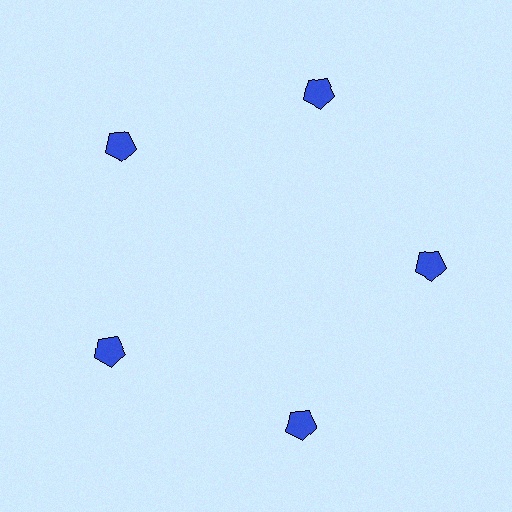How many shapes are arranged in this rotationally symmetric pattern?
There are 5 shapes, arranged in 5 groups of 1.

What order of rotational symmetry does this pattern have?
This pattern has 5-fold rotational symmetry.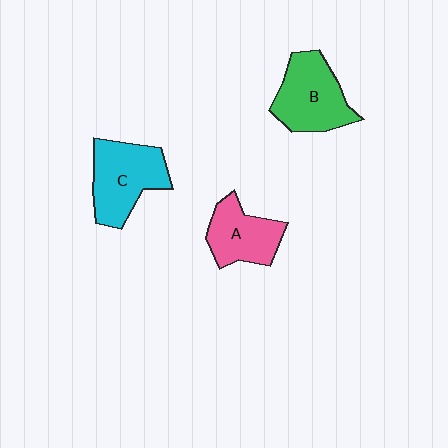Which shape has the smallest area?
Shape A (pink).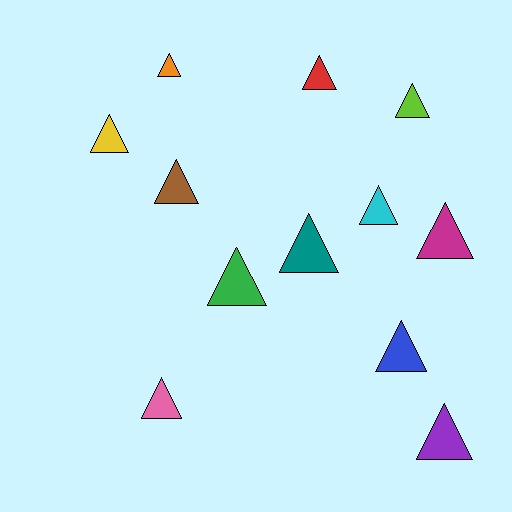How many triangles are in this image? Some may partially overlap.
There are 12 triangles.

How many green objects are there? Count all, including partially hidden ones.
There is 1 green object.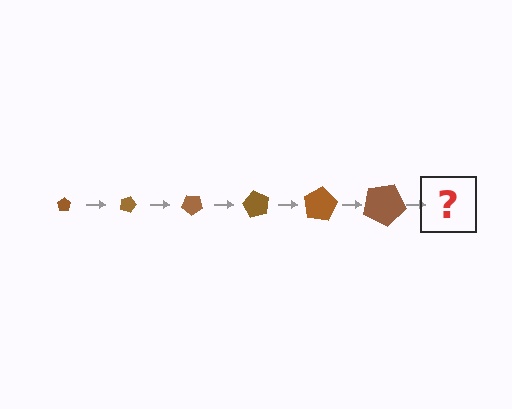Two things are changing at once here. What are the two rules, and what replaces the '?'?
The two rules are that the pentagon grows larger each step and it rotates 20 degrees each step. The '?' should be a pentagon, larger than the previous one and rotated 120 degrees from the start.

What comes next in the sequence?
The next element should be a pentagon, larger than the previous one and rotated 120 degrees from the start.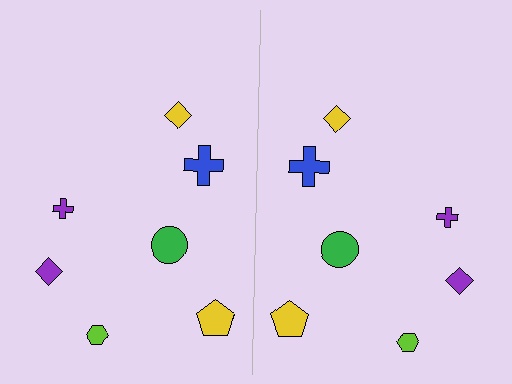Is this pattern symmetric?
Yes, this pattern has bilateral (reflection) symmetry.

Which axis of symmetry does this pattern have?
The pattern has a vertical axis of symmetry running through the center of the image.